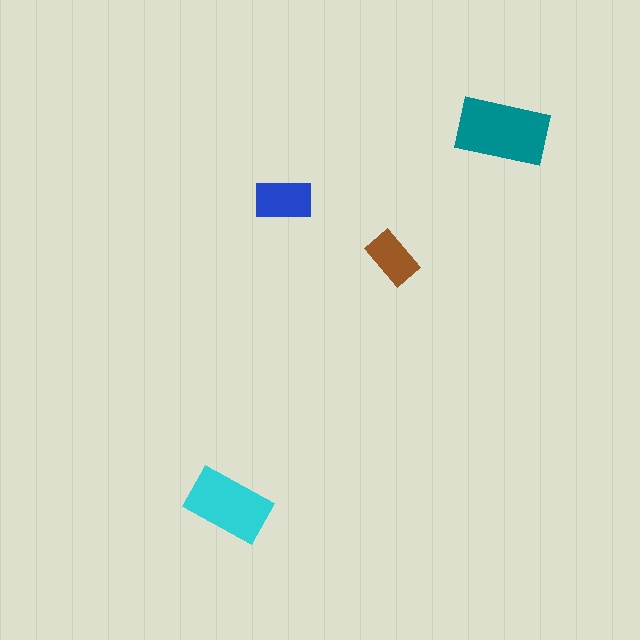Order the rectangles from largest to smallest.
the teal one, the cyan one, the blue one, the brown one.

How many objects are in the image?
There are 4 objects in the image.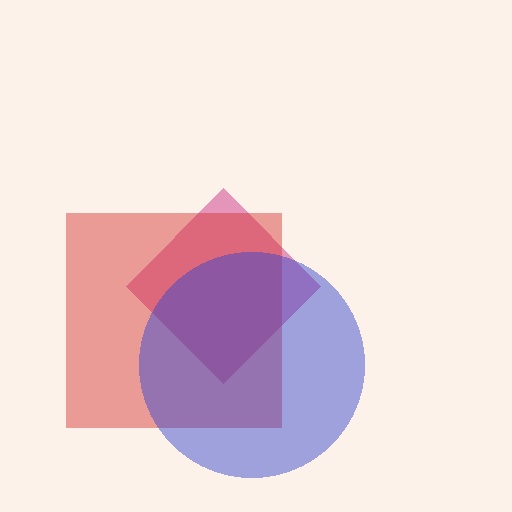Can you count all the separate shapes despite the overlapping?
Yes, there are 3 separate shapes.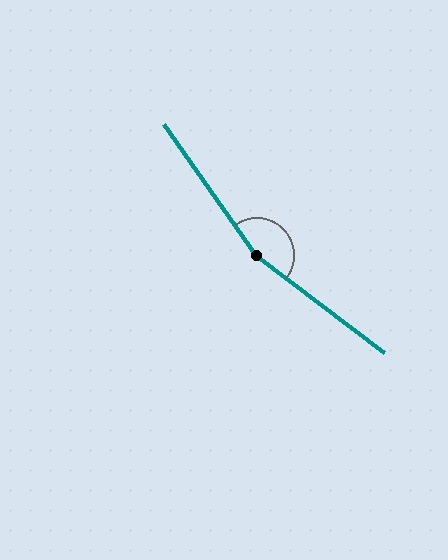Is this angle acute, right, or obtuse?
It is obtuse.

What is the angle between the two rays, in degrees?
Approximately 163 degrees.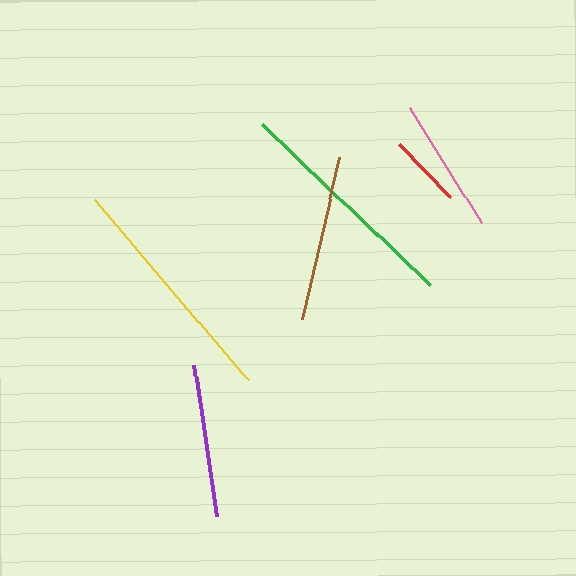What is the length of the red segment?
The red segment is approximately 74 pixels long.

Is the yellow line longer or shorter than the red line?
The yellow line is longer than the red line.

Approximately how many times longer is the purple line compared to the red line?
The purple line is approximately 2.1 times the length of the red line.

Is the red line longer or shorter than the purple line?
The purple line is longer than the red line.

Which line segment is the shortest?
The red line is the shortest at approximately 74 pixels.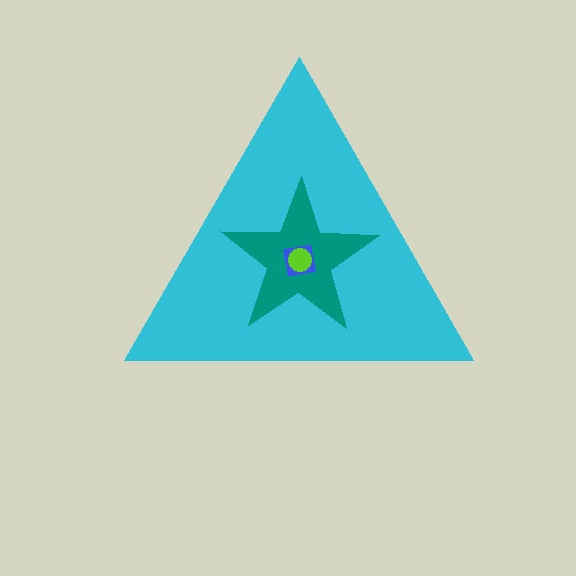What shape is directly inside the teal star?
The blue square.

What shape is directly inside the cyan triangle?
The teal star.